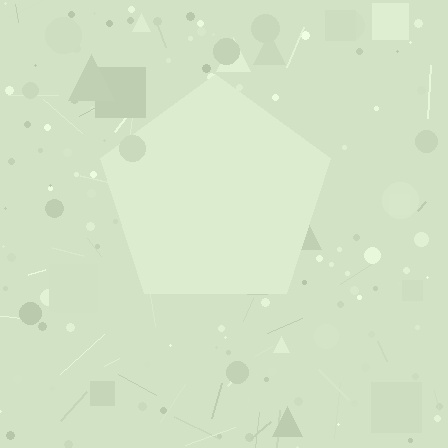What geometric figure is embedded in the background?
A pentagon is embedded in the background.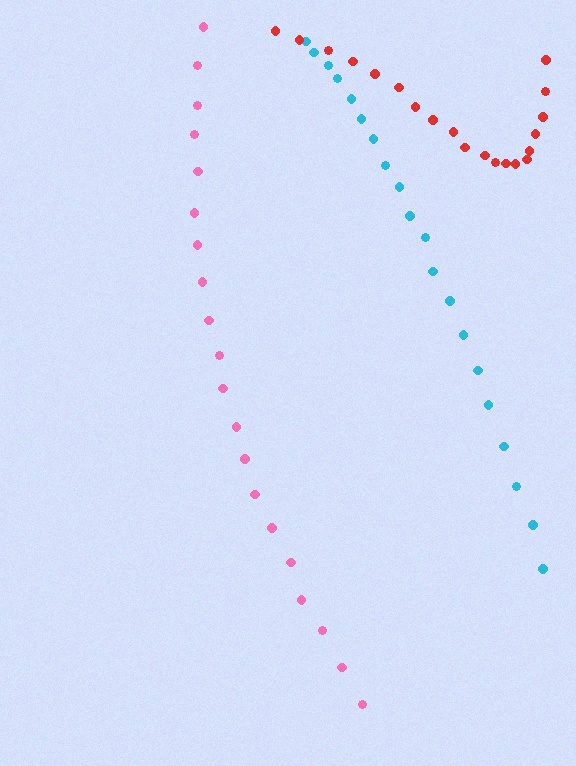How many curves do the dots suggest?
There are 3 distinct paths.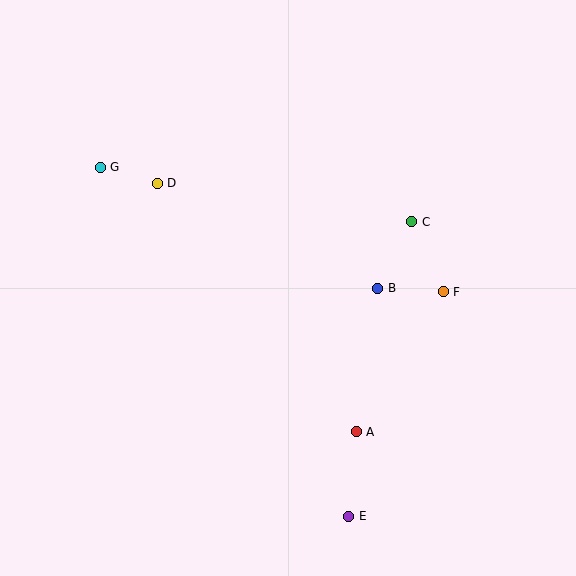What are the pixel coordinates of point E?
Point E is at (349, 516).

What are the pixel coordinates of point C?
Point C is at (412, 222).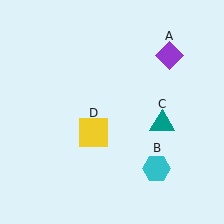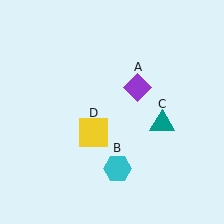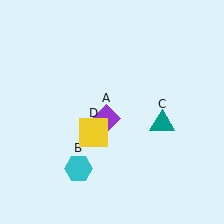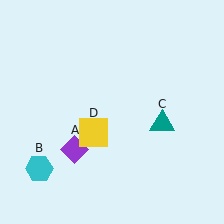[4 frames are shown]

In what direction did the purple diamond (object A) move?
The purple diamond (object A) moved down and to the left.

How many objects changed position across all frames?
2 objects changed position: purple diamond (object A), cyan hexagon (object B).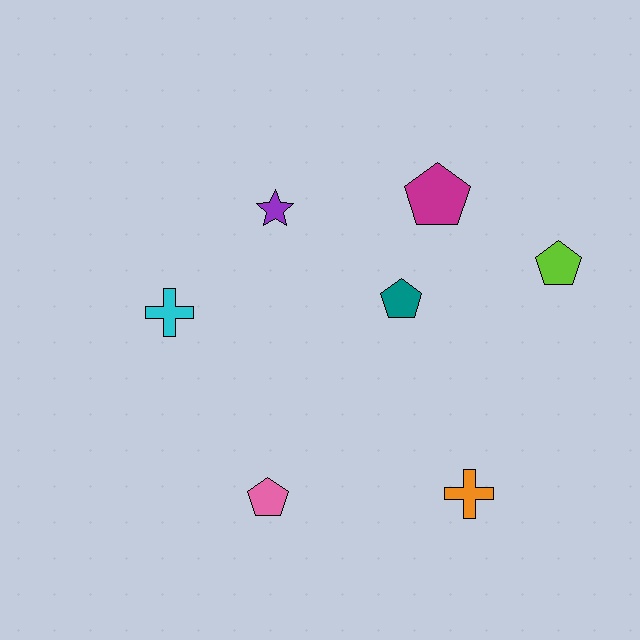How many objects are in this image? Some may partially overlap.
There are 7 objects.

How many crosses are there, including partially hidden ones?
There are 2 crosses.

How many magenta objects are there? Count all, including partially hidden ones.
There is 1 magenta object.